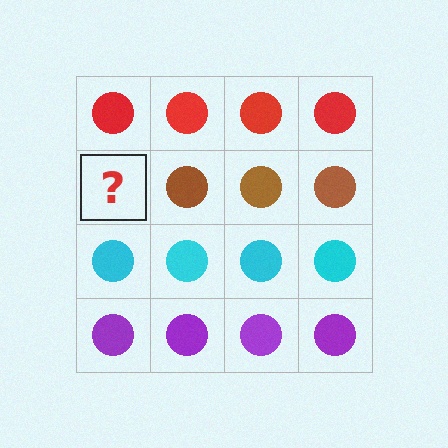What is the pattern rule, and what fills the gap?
The rule is that each row has a consistent color. The gap should be filled with a brown circle.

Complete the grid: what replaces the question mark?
The question mark should be replaced with a brown circle.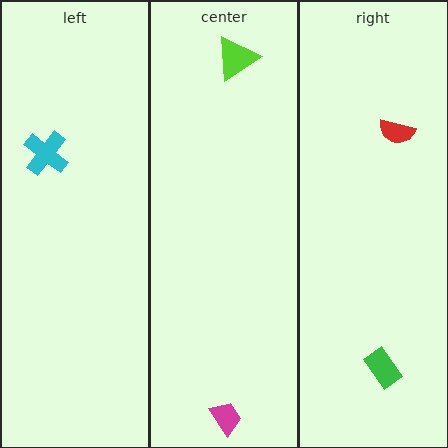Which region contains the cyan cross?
The left region.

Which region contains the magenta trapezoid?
The center region.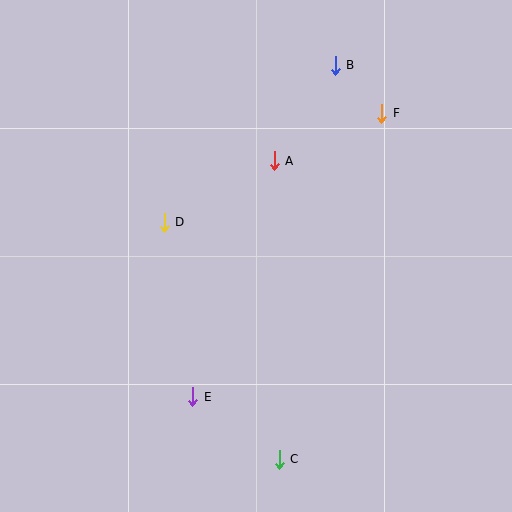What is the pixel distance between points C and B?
The distance between C and B is 398 pixels.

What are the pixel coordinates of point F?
Point F is at (382, 113).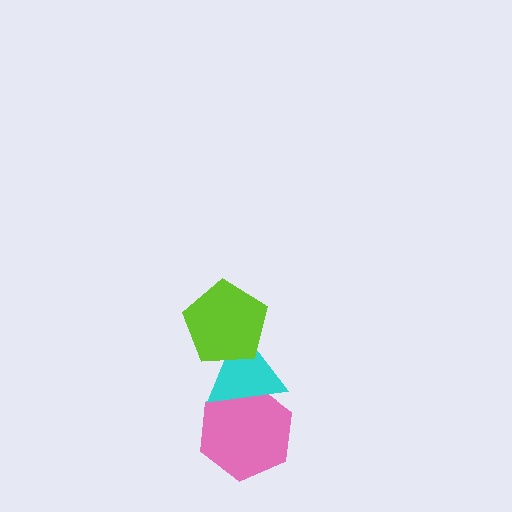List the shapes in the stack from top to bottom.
From top to bottom: the lime pentagon, the cyan triangle, the pink hexagon.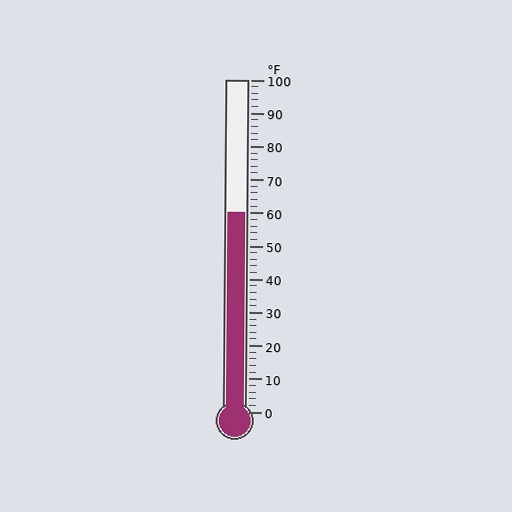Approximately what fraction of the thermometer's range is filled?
The thermometer is filled to approximately 60% of its range.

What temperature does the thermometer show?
The thermometer shows approximately 60°F.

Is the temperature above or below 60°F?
The temperature is at 60°F.